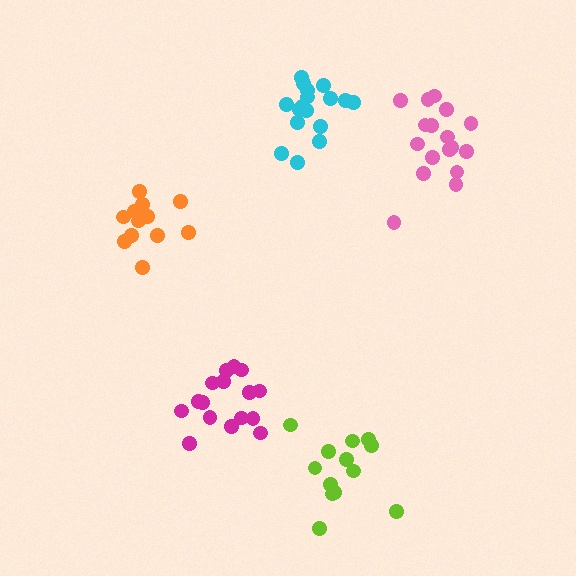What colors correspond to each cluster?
The clusters are colored: pink, cyan, orange, magenta, lime.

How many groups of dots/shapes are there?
There are 5 groups.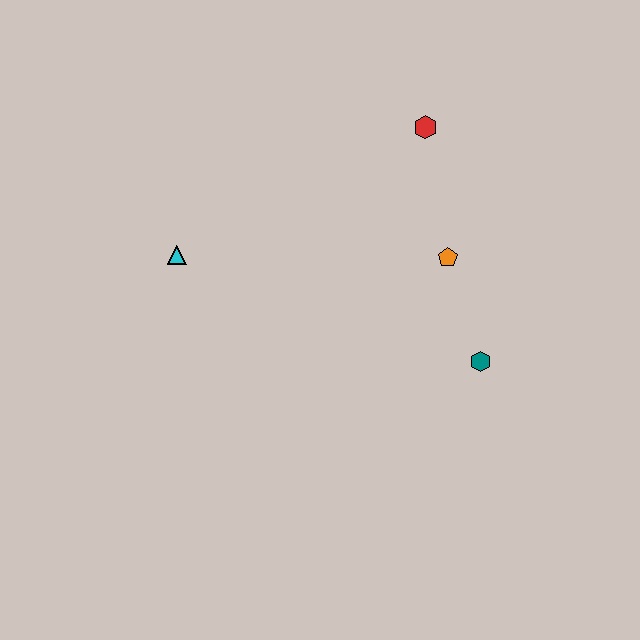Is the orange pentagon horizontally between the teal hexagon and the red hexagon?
Yes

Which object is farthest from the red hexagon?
The cyan triangle is farthest from the red hexagon.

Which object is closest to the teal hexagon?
The orange pentagon is closest to the teal hexagon.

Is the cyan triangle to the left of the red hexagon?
Yes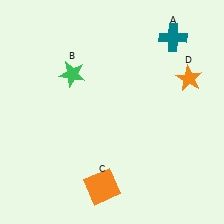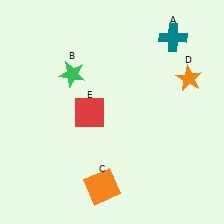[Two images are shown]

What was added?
A red square (E) was added in Image 2.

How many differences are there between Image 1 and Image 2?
There is 1 difference between the two images.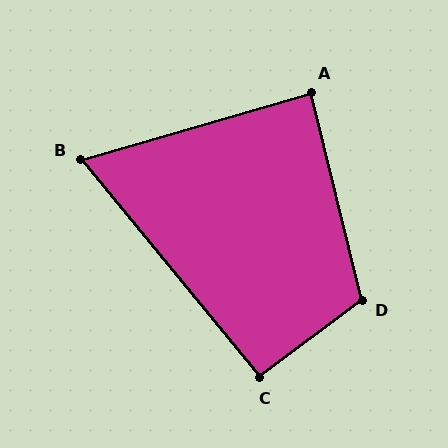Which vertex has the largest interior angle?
D, at approximately 113 degrees.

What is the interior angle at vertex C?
Approximately 92 degrees (approximately right).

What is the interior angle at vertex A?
Approximately 88 degrees (approximately right).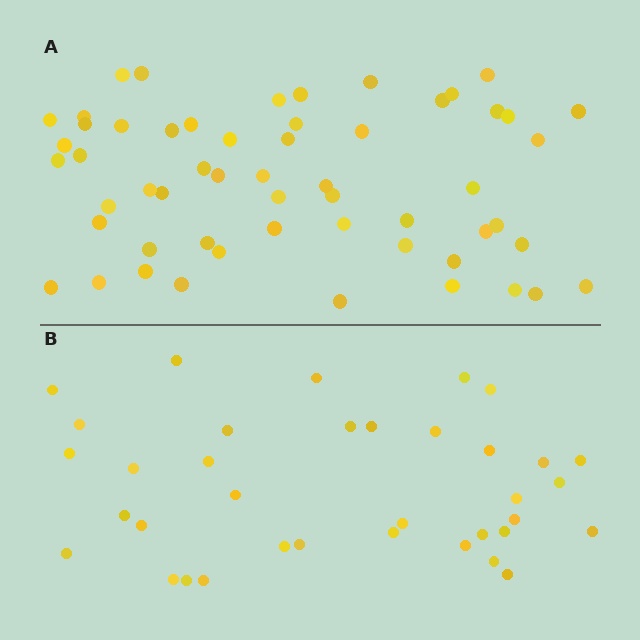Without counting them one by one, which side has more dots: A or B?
Region A (the top region) has more dots.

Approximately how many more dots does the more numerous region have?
Region A has approximately 20 more dots than region B.